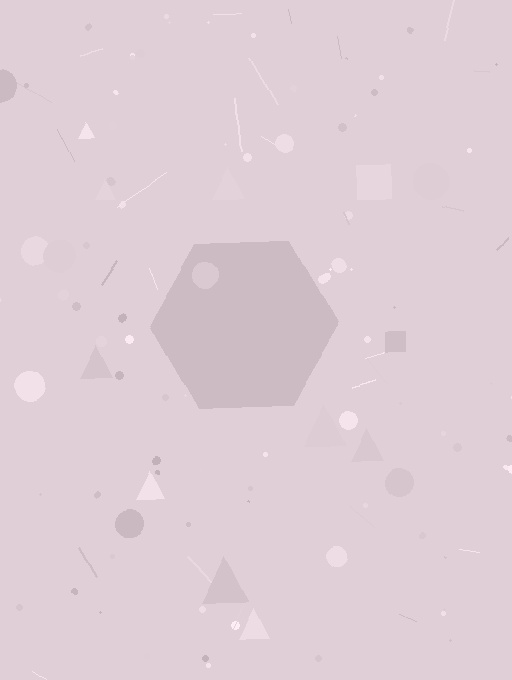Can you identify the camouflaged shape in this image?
The camouflaged shape is a hexagon.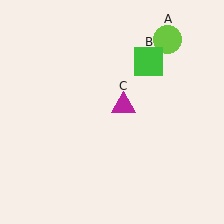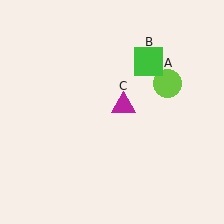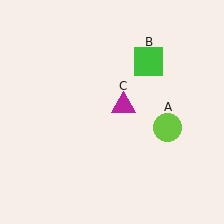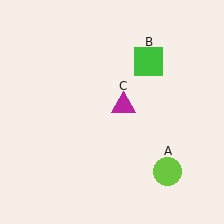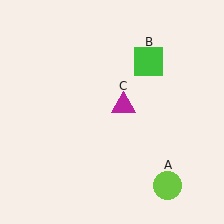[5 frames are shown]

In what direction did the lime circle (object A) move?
The lime circle (object A) moved down.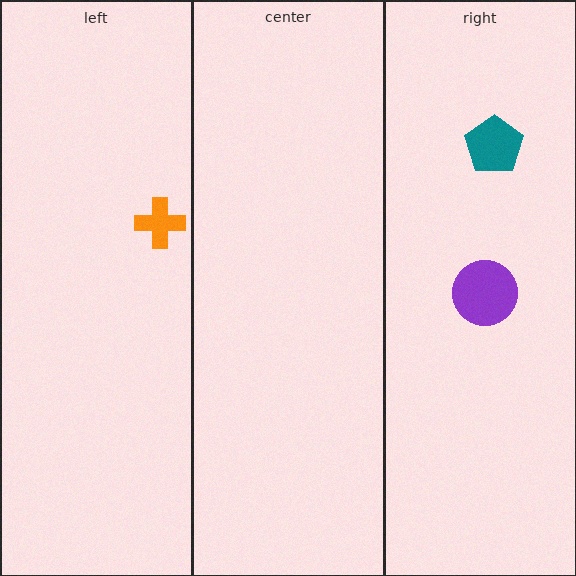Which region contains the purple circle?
The right region.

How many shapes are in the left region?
1.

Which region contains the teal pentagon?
The right region.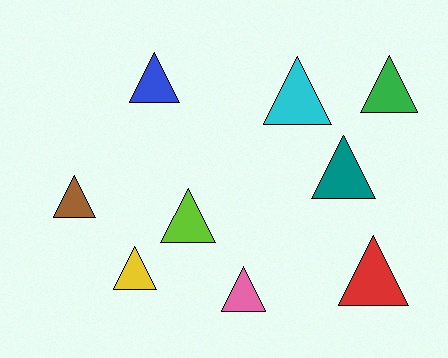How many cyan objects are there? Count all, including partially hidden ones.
There is 1 cyan object.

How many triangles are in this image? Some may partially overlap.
There are 9 triangles.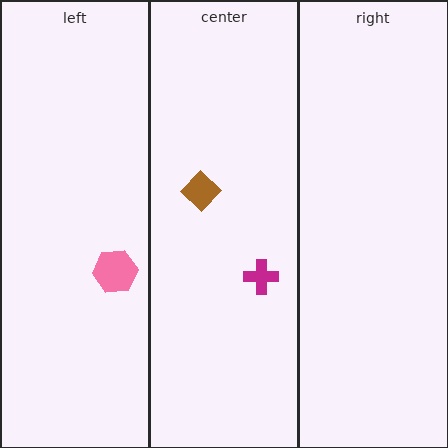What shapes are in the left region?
The pink hexagon.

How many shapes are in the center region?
2.